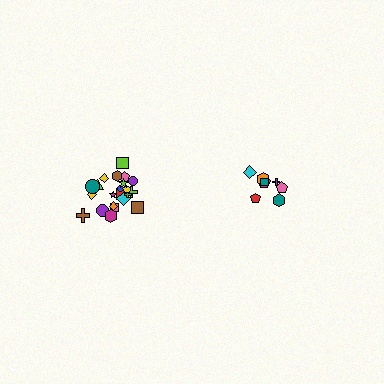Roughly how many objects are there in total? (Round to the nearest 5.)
Roughly 30 objects in total.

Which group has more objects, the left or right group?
The left group.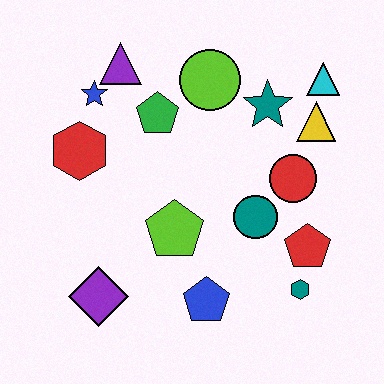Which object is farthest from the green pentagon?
The teal hexagon is farthest from the green pentagon.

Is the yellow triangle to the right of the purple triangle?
Yes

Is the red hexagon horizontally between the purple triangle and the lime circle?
No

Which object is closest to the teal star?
The yellow triangle is closest to the teal star.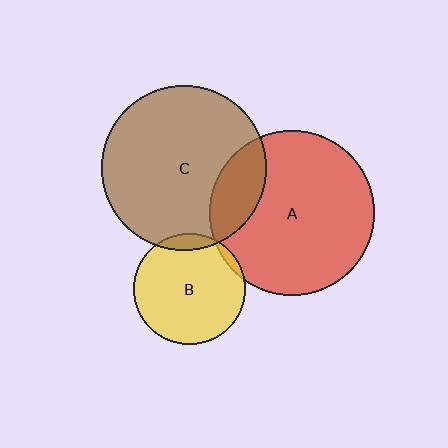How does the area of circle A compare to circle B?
Approximately 2.2 times.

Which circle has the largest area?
Circle C (brown).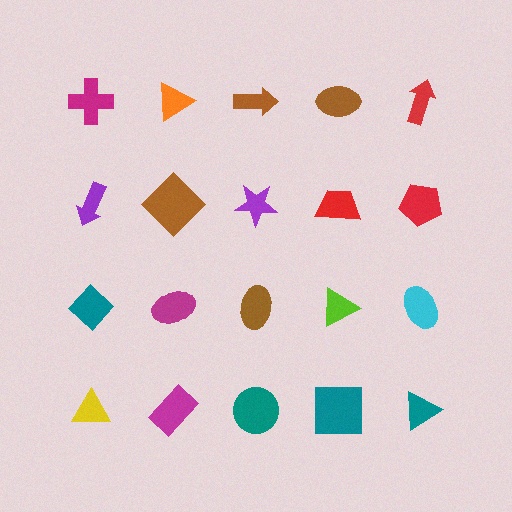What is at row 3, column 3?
A brown ellipse.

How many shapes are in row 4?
5 shapes.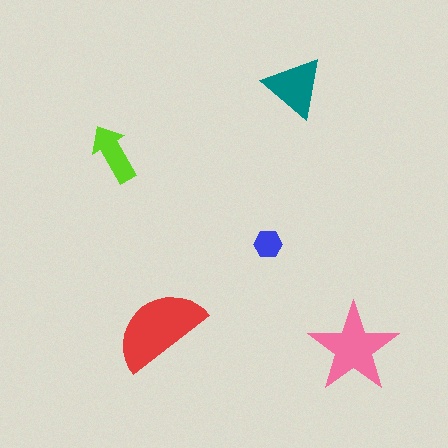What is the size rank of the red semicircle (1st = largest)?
1st.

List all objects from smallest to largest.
The blue hexagon, the lime arrow, the teal triangle, the pink star, the red semicircle.